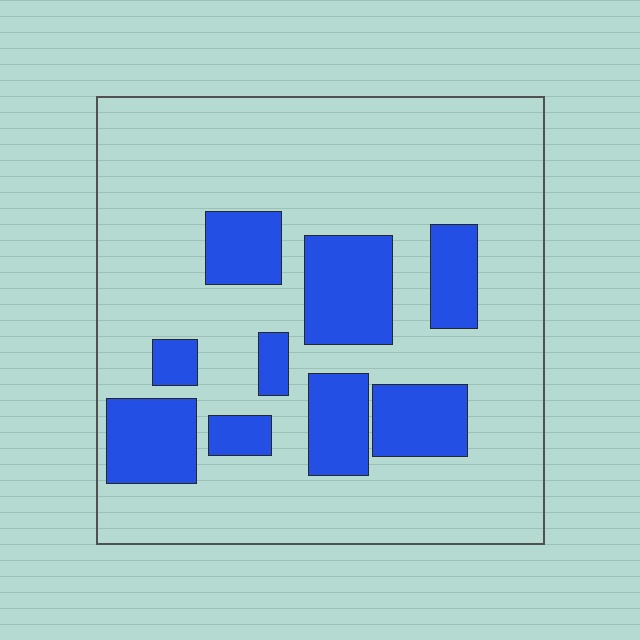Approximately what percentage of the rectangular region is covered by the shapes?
Approximately 25%.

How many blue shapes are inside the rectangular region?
9.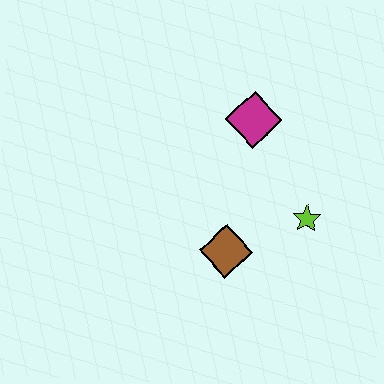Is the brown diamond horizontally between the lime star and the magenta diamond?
No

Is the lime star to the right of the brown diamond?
Yes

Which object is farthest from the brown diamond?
The magenta diamond is farthest from the brown diamond.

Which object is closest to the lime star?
The brown diamond is closest to the lime star.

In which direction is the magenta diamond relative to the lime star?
The magenta diamond is above the lime star.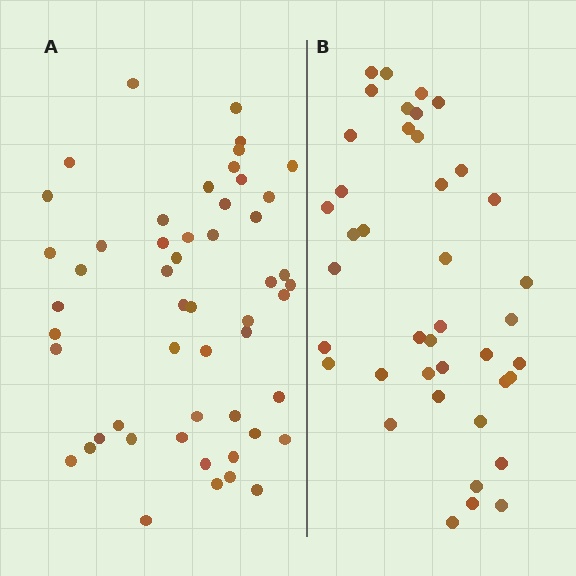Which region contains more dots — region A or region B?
Region A (the left region) has more dots.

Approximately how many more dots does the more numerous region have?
Region A has roughly 12 or so more dots than region B.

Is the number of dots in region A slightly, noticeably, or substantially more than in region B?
Region A has noticeably more, but not dramatically so. The ratio is roughly 1.3 to 1.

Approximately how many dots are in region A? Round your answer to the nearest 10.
About 50 dots. (The exact count is 52, which rounds to 50.)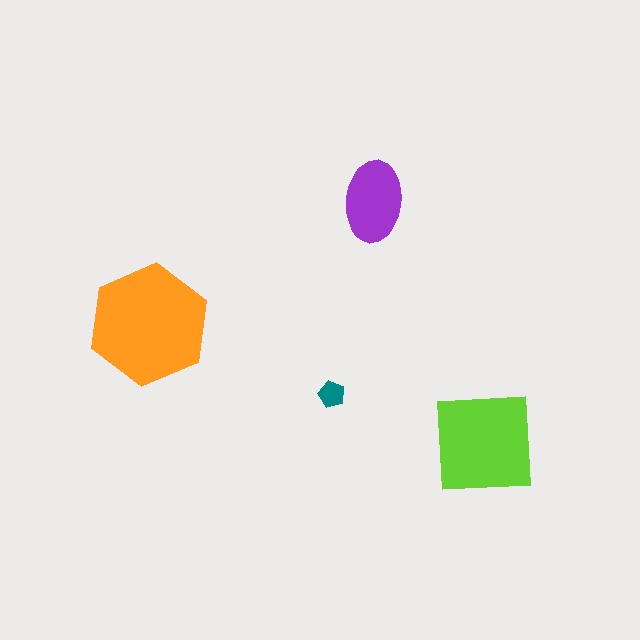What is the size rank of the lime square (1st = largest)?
2nd.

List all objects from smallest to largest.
The teal pentagon, the purple ellipse, the lime square, the orange hexagon.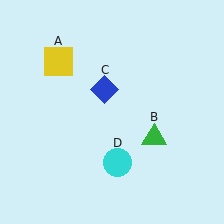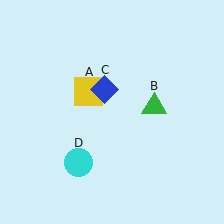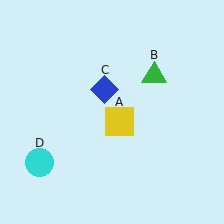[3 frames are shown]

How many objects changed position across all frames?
3 objects changed position: yellow square (object A), green triangle (object B), cyan circle (object D).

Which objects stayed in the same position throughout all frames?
Blue diamond (object C) remained stationary.